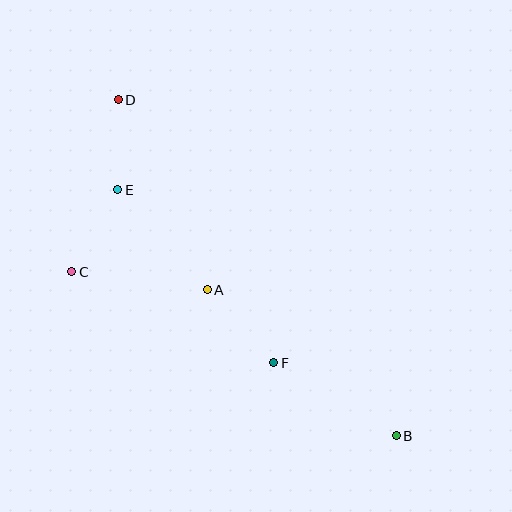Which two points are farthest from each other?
Points B and D are farthest from each other.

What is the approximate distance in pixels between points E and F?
The distance between E and F is approximately 233 pixels.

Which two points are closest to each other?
Points D and E are closest to each other.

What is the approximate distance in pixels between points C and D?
The distance between C and D is approximately 178 pixels.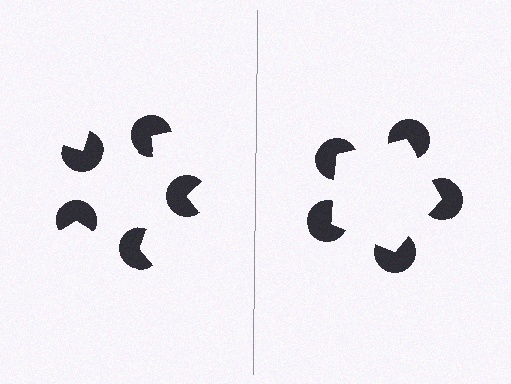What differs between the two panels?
The pac-man discs are positioned identically on both sides; only the wedge orientations differ. On the right they align to a pentagon; on the left they are misaligned.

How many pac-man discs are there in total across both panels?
10 — 5 on each side.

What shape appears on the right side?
An illusory pentagon.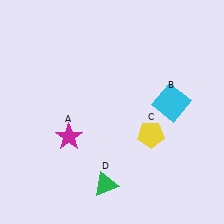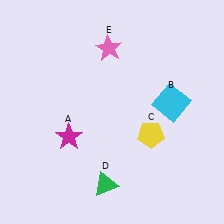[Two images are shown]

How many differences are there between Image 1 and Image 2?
There is 1 difference between the two images.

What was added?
A pink star (E) was added in Image 2.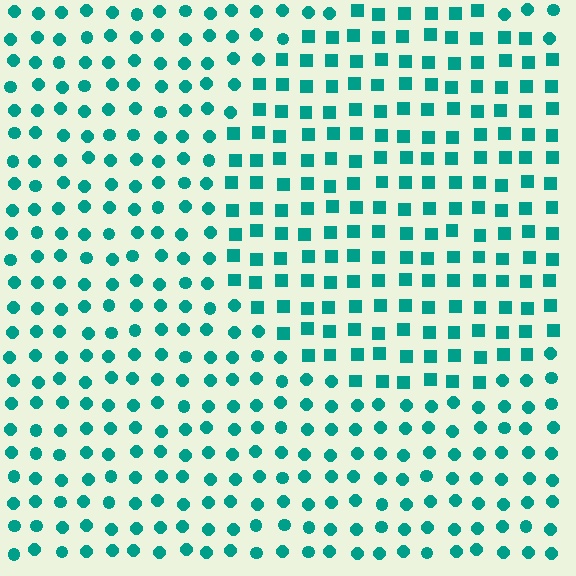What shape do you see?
I see a circle.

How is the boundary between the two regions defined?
The boundary is defined by a change in element shape: squares inside vs. circles outside. All elements share the same color and spacing.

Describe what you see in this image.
The image is filled with small teal elements arranged in a uniform grid. A circle-shaped region contains squares, while the surrounding area contains circles. The boundary is defined purely by the change in element shape.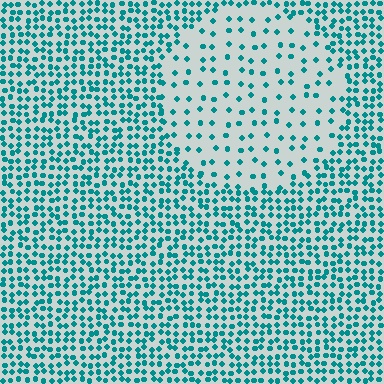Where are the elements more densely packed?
The elements are more densely packed outside the circle boundary.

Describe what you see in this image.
The image contains small teal elements arranged at two different densities. A circle-shaped region is visible where the elements are less densely packed than the surrounding area.